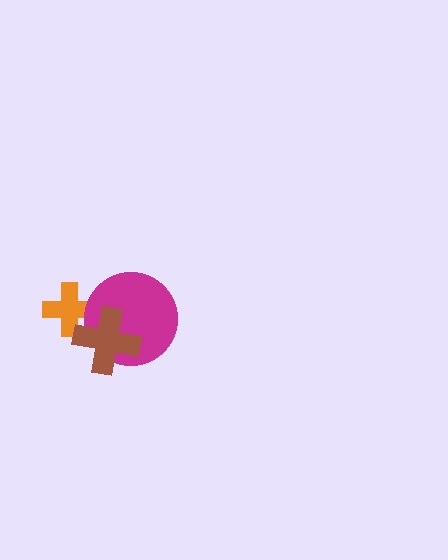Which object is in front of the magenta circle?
The brown cross is in front of the magenta circle.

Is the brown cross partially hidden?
No, no other shape covers it.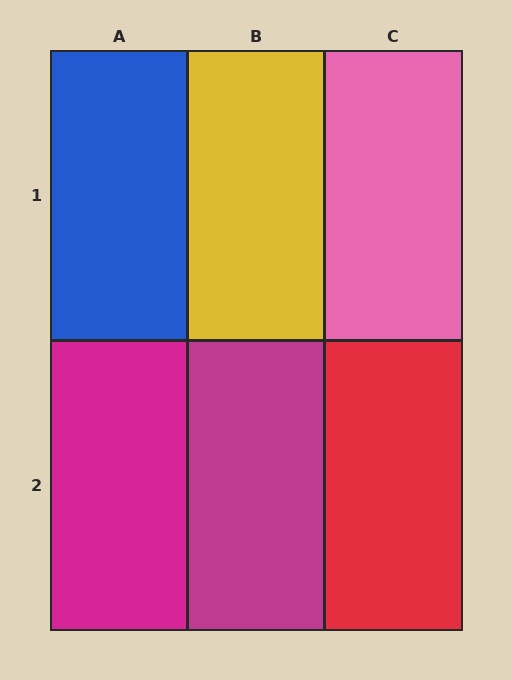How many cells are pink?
1 cell is pink.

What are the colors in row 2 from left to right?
Magenta, magenta, red.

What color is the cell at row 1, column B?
Yellow.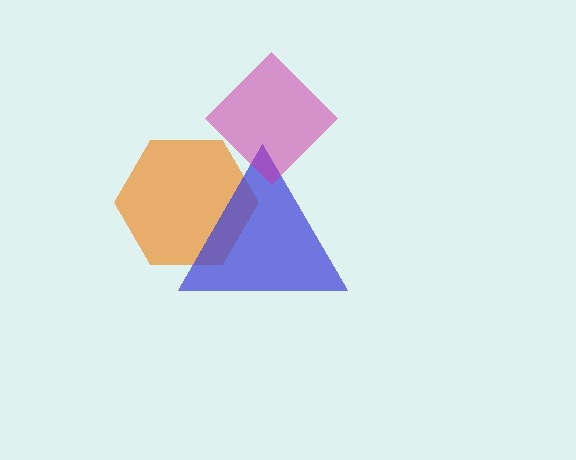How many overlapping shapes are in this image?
There are 3 overlapping shapes in the image.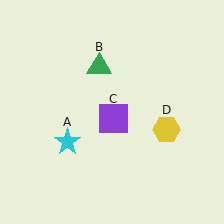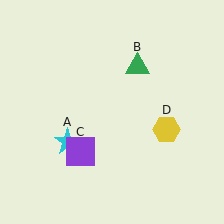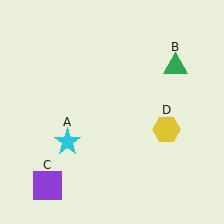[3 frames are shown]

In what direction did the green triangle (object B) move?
The green triangle (object B) moved right.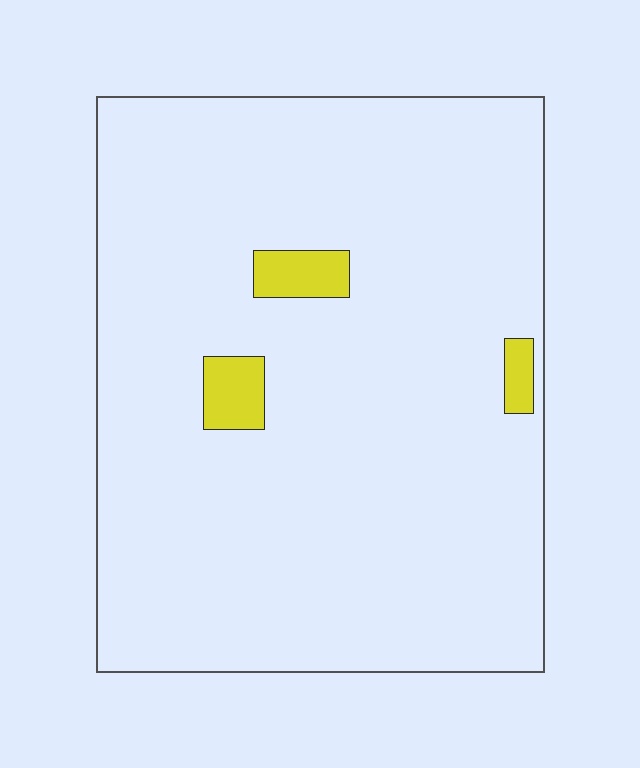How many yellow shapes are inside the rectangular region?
3.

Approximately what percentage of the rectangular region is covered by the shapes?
Approximately 5%.